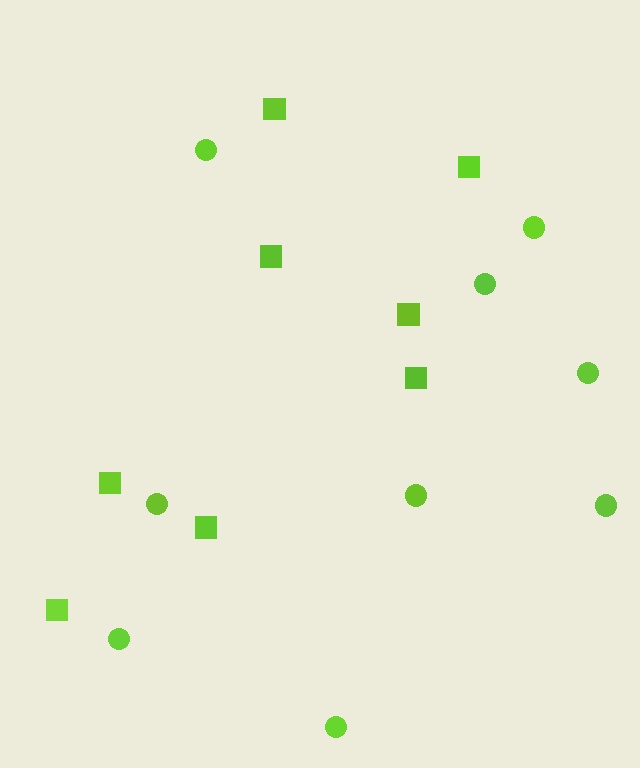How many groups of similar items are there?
There are 2 groups: one group of circles (9) and one group of squares (8).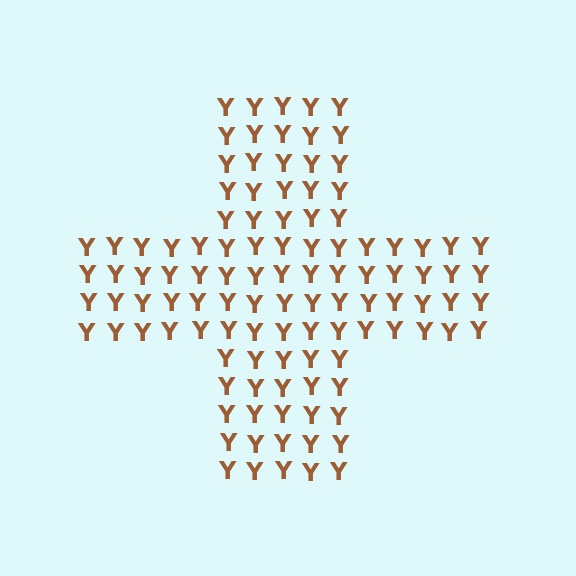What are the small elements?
The small elements are letter Y's.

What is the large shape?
The large shape is a cross.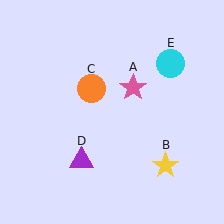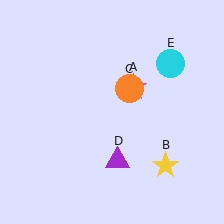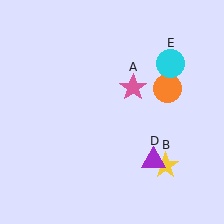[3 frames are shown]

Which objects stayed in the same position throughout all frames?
Pink star (object A) and yellow star (object B) and cyan circle (object E) remained stationary.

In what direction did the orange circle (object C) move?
The orange circle (object C) moved right.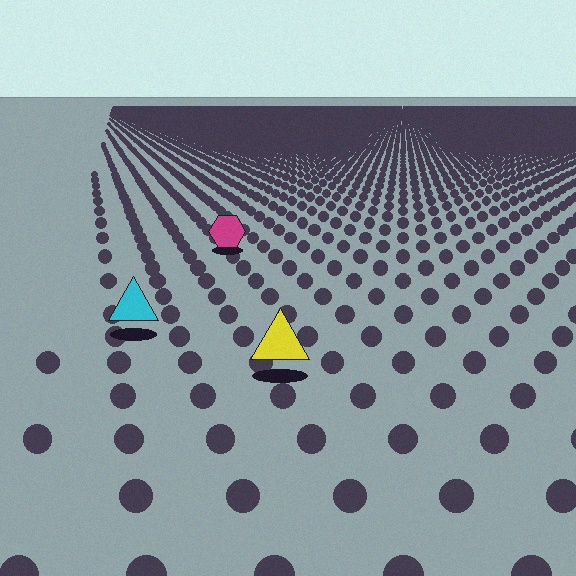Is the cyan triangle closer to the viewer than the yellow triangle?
No. The yellow triangle is closer — you can tell from the texture gradient: the ground texture is coarser near it.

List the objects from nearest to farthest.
From nearest to farthest: the yellow triangle, the cyan triangle, the magenta hexagon.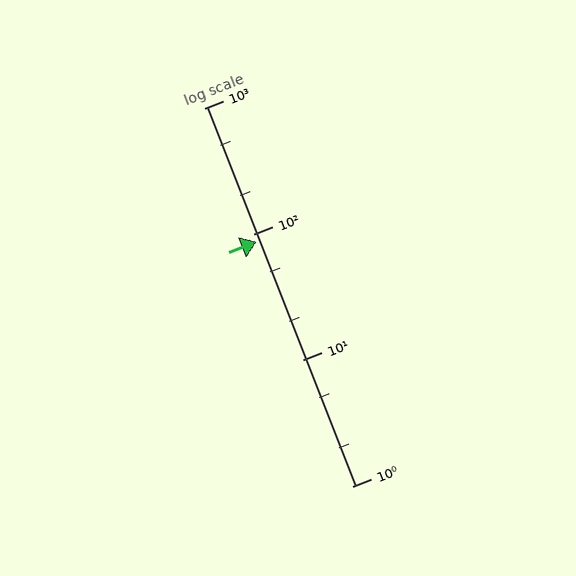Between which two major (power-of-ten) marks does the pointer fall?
The pointer is between 10 and 100.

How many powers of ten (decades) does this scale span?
The scale spans 3 decades, from 1 to 1000.